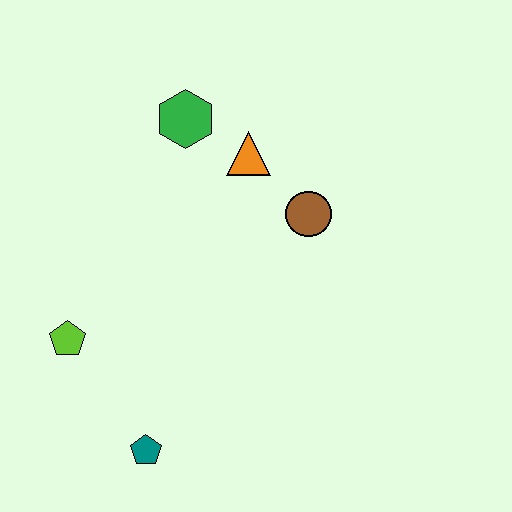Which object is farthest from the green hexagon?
The teal pentagon is farthest from the green hexagon.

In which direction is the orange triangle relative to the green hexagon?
The orange triangle is to the right of the green hexagon.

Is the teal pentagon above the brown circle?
No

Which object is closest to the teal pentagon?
The lime pentagon is closest to the teal pentagon.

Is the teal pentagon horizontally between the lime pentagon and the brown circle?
Yes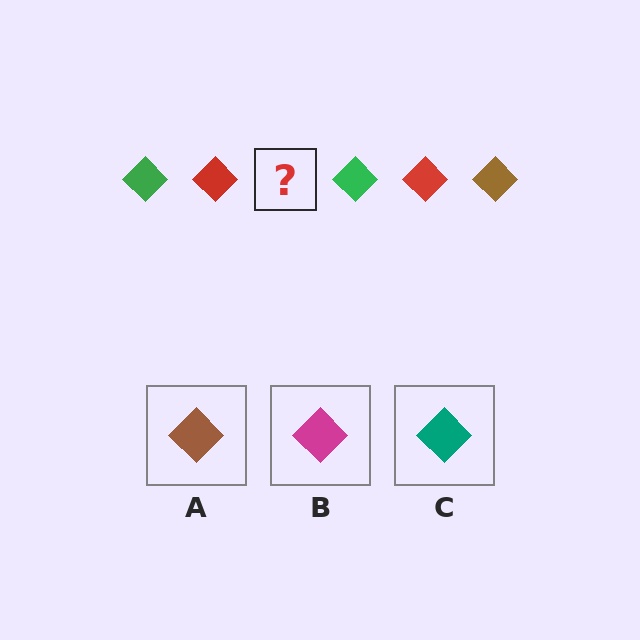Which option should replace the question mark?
Option A.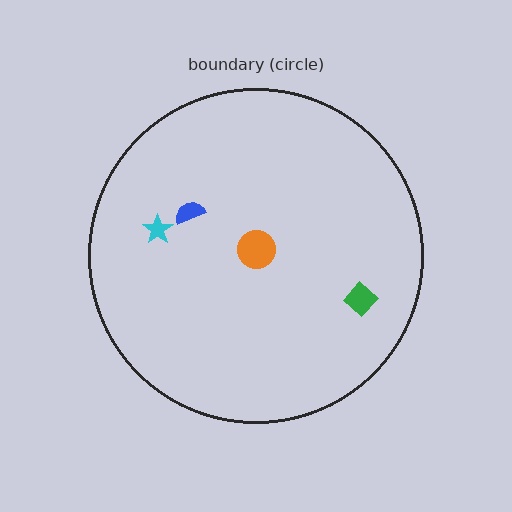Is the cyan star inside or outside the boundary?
Inside.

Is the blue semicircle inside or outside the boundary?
Inside.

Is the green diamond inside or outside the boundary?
Inside.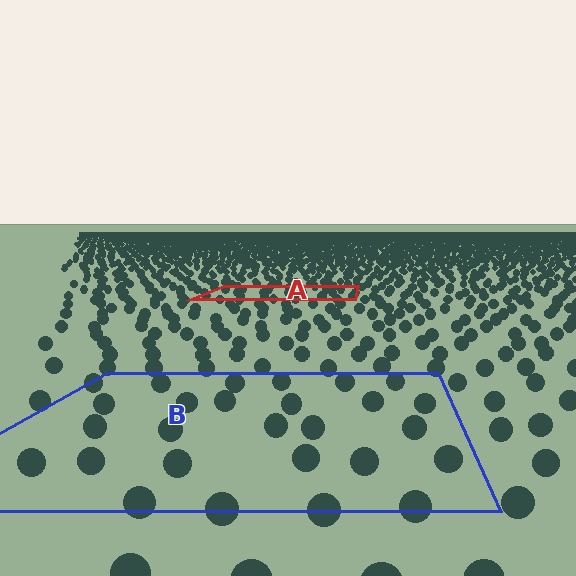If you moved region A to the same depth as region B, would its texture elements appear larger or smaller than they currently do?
They would appear larger. At a closer depth, the same texture elements are projected at a bigger on-screen size.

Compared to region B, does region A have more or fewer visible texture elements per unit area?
Region A has more texture elements per unit area — they are packed more densely because it is farther away.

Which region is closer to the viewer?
Region B is closer. The texture elements there are larger and more spread out.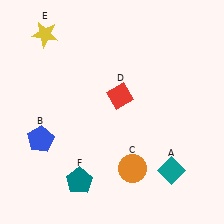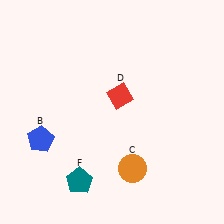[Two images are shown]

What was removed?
The teal diamond (A), the yellow star (E) were removed in Image 2.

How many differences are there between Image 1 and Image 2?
There are 2 differences between the two images.